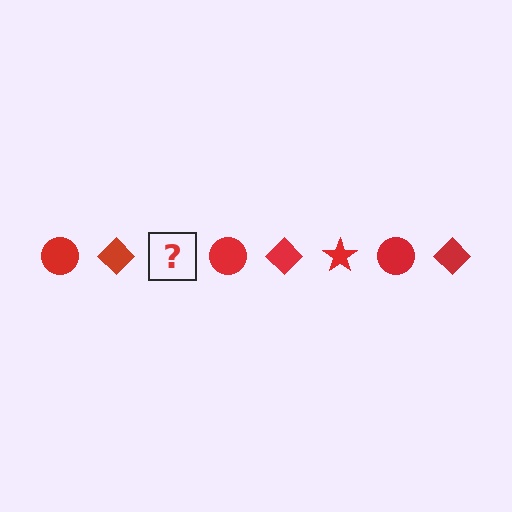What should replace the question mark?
The question mark should be replaced with a red star.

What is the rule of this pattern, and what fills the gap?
The rule is that the pattern cycles through circle, diamond, star shapes in red. The gap should be filled with a red star.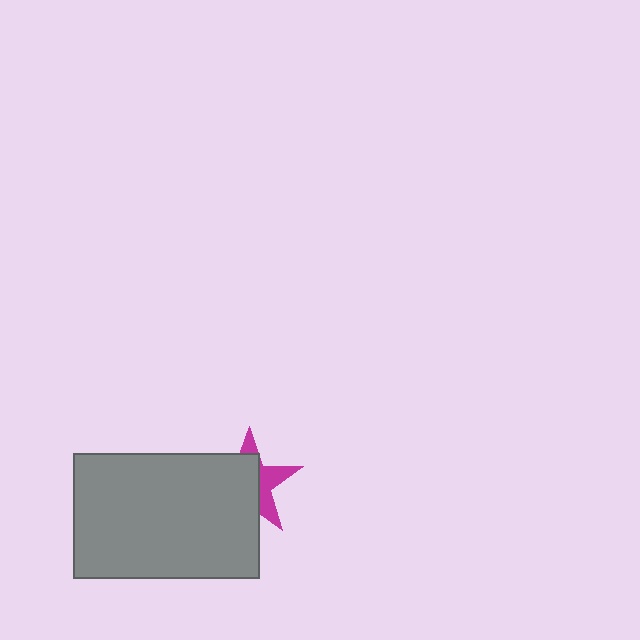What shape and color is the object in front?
The object in front is a gray rectangle.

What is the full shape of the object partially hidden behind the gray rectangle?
The partially hidden object is a magenta star.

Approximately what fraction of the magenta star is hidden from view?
Roughly 62% of the magenta star is hidden behind the gray rectangle.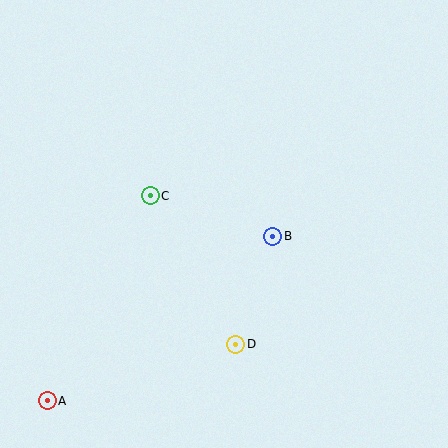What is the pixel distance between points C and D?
The distance between C and D is 171 pixels.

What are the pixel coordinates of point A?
Point A is at (47, 401).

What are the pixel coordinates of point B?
Point B is at (273, 236).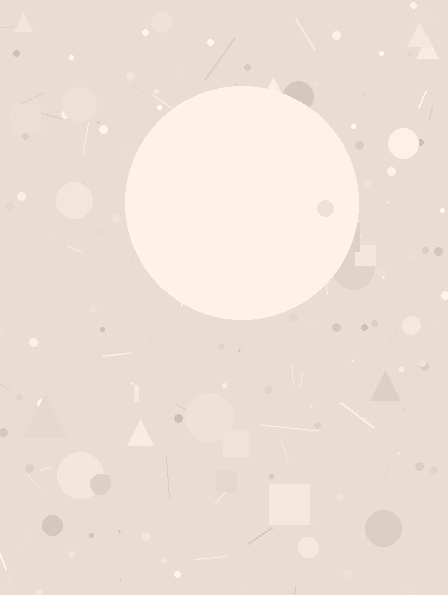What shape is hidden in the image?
A circle is hidden in the image.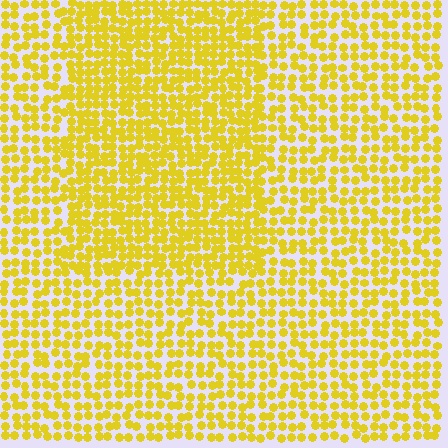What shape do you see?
I see a rectangle.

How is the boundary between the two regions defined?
The boundary is defined by a change in element density (approximately 1.5x ratio). All elements are the same color, size, and shape.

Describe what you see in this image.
The image contains small yellow elements arranged at two different densities. A rectangle-shaped region is visible where the elements are more densely packed than the surrounding area.